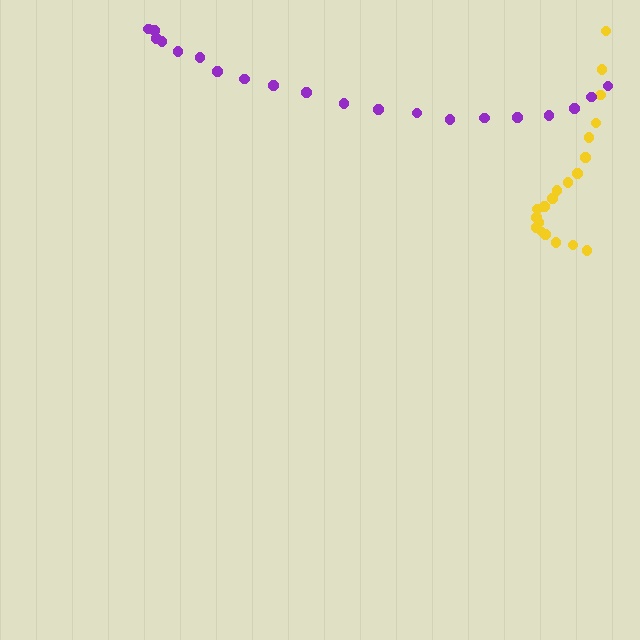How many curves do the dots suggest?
There are 2 distinct paths.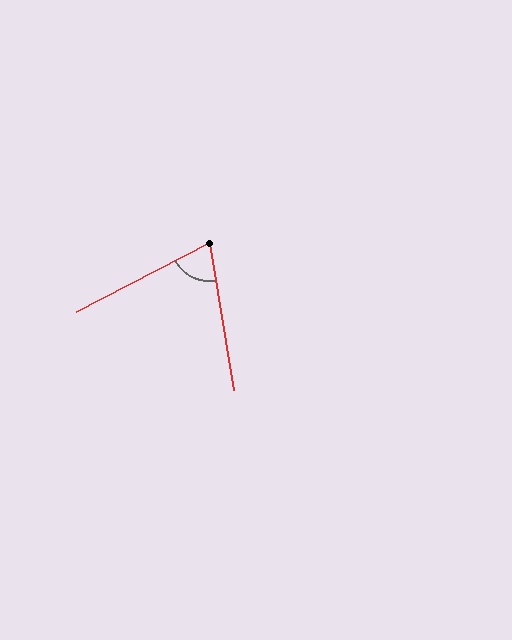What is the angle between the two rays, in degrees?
Approximately 72 degrees.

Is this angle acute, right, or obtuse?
It is acute.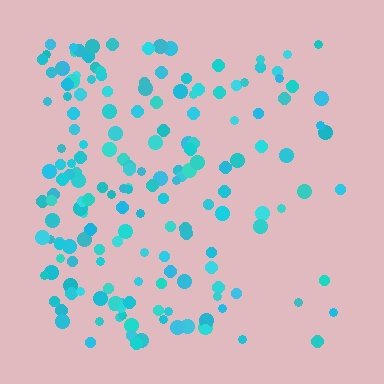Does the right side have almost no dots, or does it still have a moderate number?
Still a moderate number, just noticeably fewer than the left.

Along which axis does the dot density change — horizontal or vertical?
Horizontal.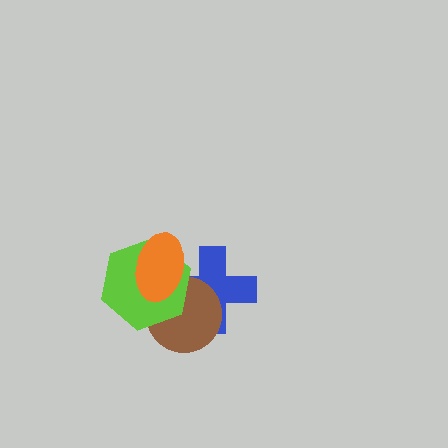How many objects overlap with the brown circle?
3 objects overlap with the brown circle.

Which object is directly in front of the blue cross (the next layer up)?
The brown circle is directly in front of the blue cross.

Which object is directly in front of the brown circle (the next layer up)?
The lime hexagon is directly in front of the brown circle.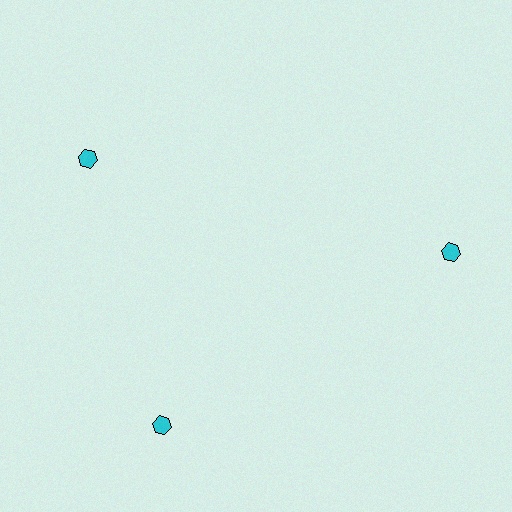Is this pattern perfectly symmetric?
No. The 3 cyan hexagons are arranged in a ring, but one element near the 11 o'clock position is rotated out of alignment along the ring, breaking the 3-fold rotational symmetry.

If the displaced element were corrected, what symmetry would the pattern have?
It would have 3-fold rotational symmetry — the pattern would map onto itself every 120 degrees.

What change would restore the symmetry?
The symmetry would be restored by rotating it back into even spacing with its neighbors so that all 3 hexagons sit at equal angles and equal distance from the center.